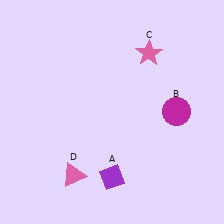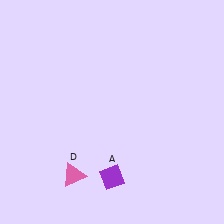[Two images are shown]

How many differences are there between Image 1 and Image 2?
There are 2 differences between the two images.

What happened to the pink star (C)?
The pink star (C) was removed in Image 2. It was in the top-right area of Image 1.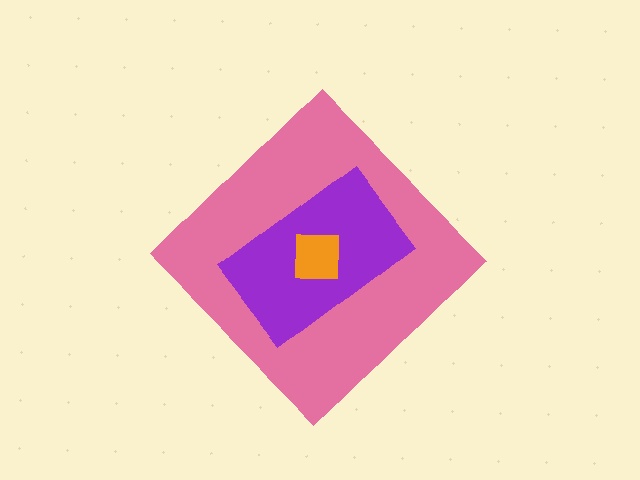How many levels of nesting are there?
3.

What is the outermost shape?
The pink diamond.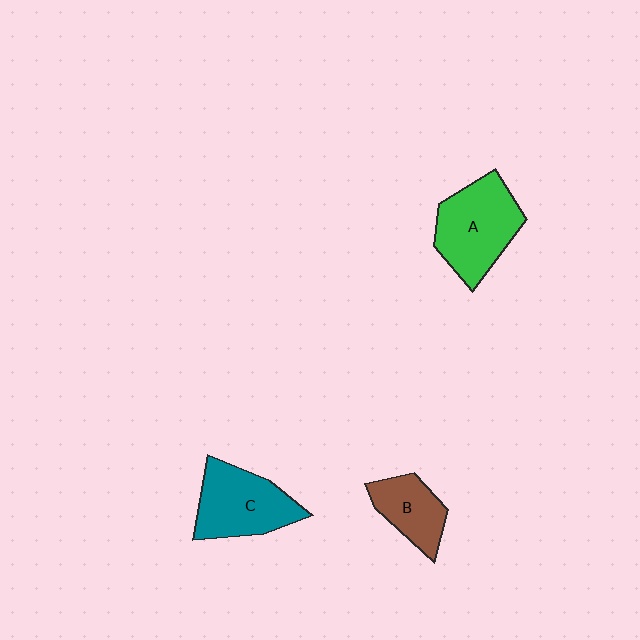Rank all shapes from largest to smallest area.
From largest to smallest: A (green), C (teal), B (brown).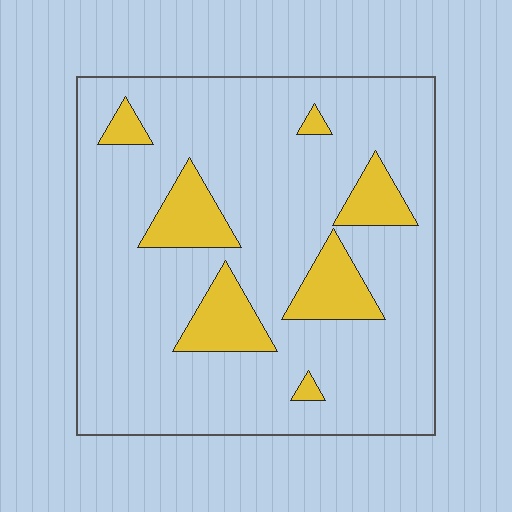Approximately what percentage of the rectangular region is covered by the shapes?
Approximately 15%.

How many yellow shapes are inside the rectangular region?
7.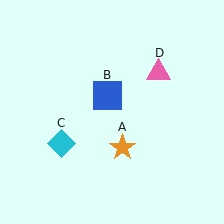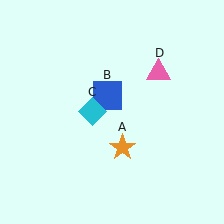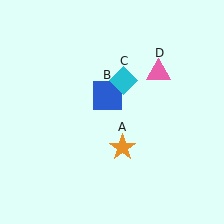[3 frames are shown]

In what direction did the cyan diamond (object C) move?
The cyan diamond (object C) moved up and to the right.